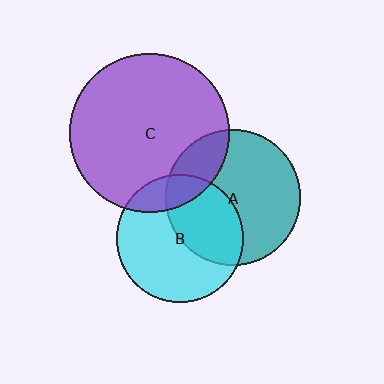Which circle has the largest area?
Circle C (purple).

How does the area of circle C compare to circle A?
Approximately 1.4 times.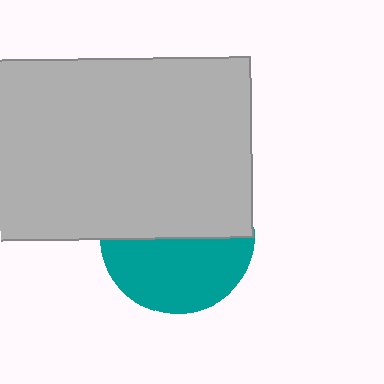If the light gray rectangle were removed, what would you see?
You would see the complete teal circle.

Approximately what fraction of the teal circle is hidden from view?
Roughly 52% of the teal circle is hidden behind the light gray rectangle.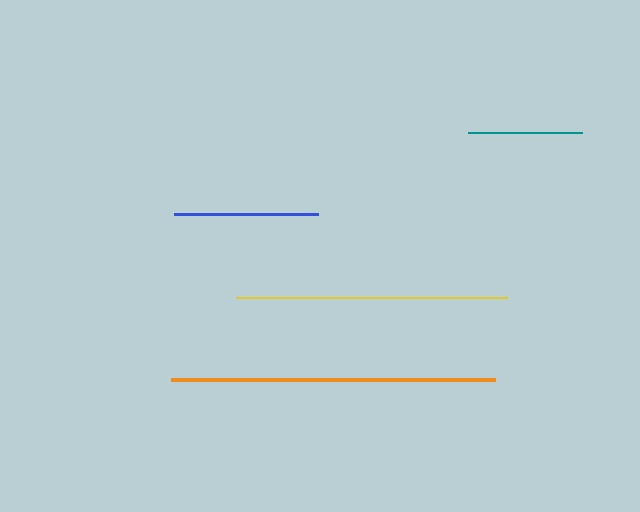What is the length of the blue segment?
The blue segment is approximately 144 pixels long.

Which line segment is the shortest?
The teal line is the shortest at approximately 114 pixels.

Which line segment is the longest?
The orange line is the longest at approximately 324 pixels.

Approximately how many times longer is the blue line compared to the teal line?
The blue line is approximately 1.3 times the length of the teal line.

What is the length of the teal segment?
The teal segment is approximately 114 pixels long.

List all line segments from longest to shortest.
From longest to shortest: orange, yellow, blue, teal.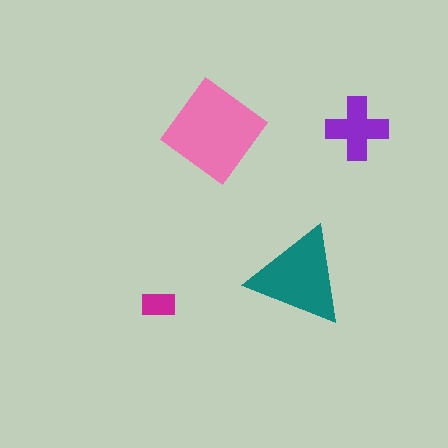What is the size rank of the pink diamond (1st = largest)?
1st.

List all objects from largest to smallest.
The pink diamond, the teal triangle, the purple cross, the magenta rectangle.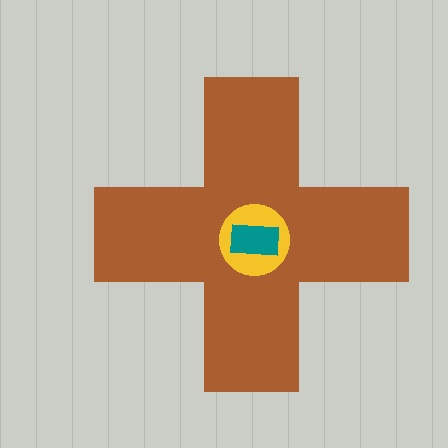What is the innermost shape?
The teal rectangle.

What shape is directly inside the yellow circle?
The teal rectangle.